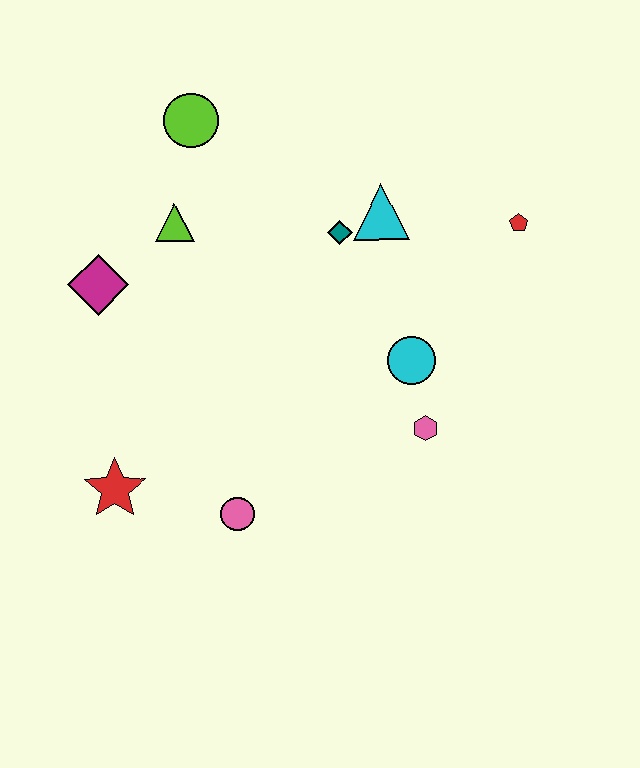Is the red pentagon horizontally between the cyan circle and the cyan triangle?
No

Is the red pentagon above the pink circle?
Yes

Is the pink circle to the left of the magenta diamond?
No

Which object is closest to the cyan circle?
The pink hexagon is closest to the cyan circle.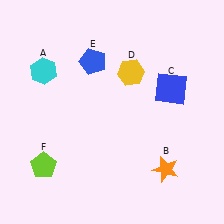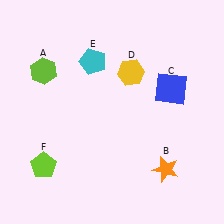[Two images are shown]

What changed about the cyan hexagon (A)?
In Image 1, A is cyan. In Image 2, it changed to lime.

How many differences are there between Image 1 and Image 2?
There are 2 differences between the two images.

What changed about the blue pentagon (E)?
In Image 1, E is blue. In Image 2, it changed to cyan.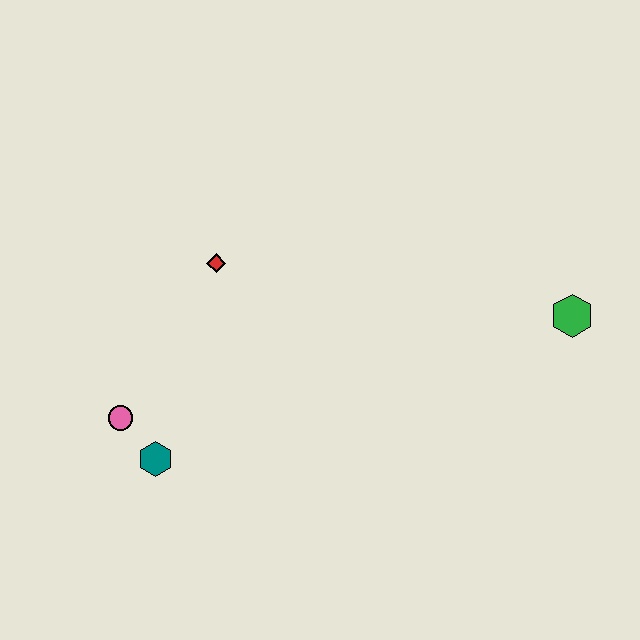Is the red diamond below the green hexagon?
No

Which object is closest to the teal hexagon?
The pink circle is closest to the teal hexagon.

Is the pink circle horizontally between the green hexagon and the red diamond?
No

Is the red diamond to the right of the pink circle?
Yes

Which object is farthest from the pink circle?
The green hexagon is farthest from the pink circle.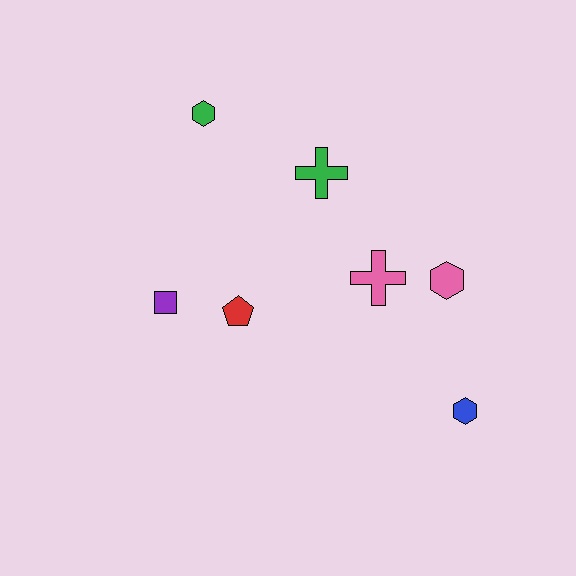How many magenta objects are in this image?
There are no magenta objects.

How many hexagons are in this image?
There are 3 hexagons.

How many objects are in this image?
There are 7 objects.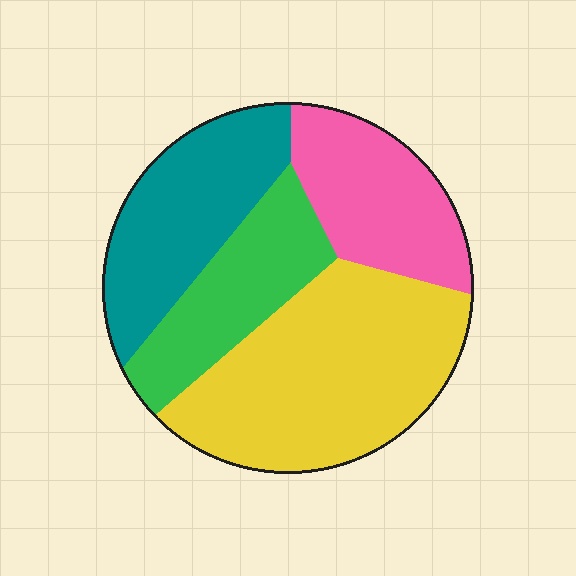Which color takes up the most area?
Yellow, at roughly 40%.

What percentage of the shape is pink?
Pink takes up about one fifth (1/5) of the shape.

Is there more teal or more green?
Teal.